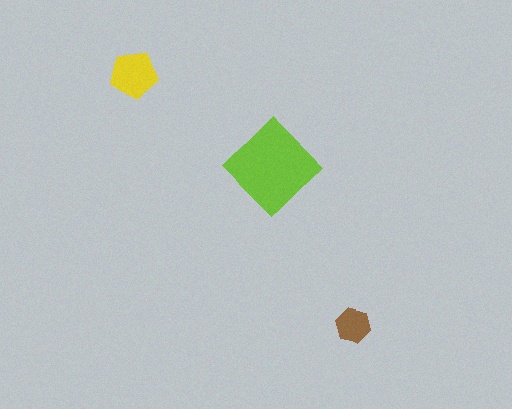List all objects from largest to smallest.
The lime diamond, the yellow pentagon, the brown hexagon.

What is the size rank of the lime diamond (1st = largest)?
1st.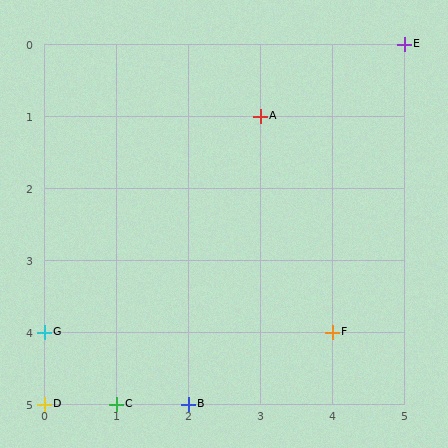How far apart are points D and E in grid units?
Points D and E are 5 columns and 5 rows apart (about 7.1 grid units diagonally).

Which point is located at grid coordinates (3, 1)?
Point A is at (3, 1).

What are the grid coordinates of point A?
Point A is at grid coordinates (3, 1).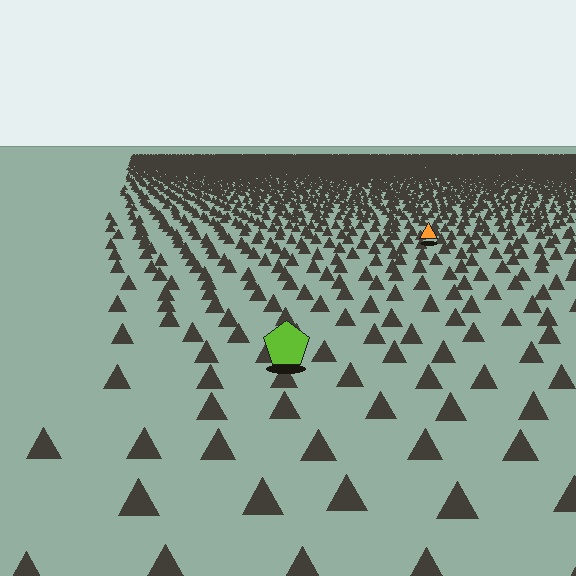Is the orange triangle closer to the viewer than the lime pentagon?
No. The lime pentagon is closer — you can tell from the texture gradient: the ground texture is coarser near it.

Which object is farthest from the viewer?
The orange triangle is farthest from the viewer. It appears smaller and the ground texture around it is denser.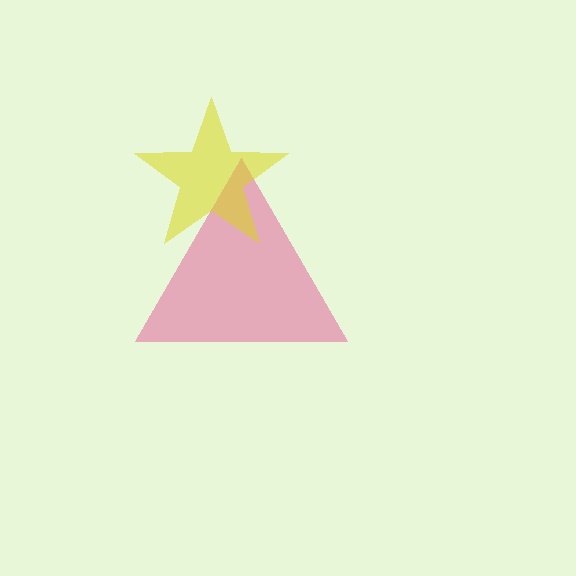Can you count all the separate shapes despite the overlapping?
Yes, there are 2 separate shapes.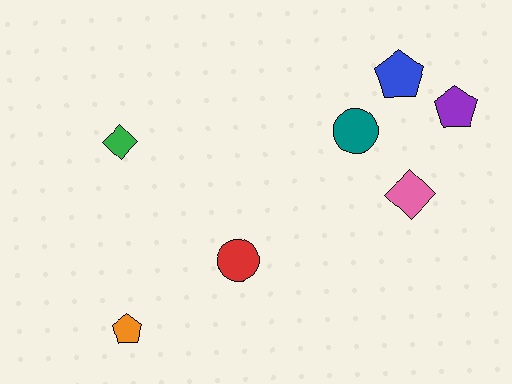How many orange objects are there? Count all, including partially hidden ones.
There is 1 orange object.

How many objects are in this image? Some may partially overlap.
There are 7 objects.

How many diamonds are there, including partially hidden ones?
There are 2 diamonds.